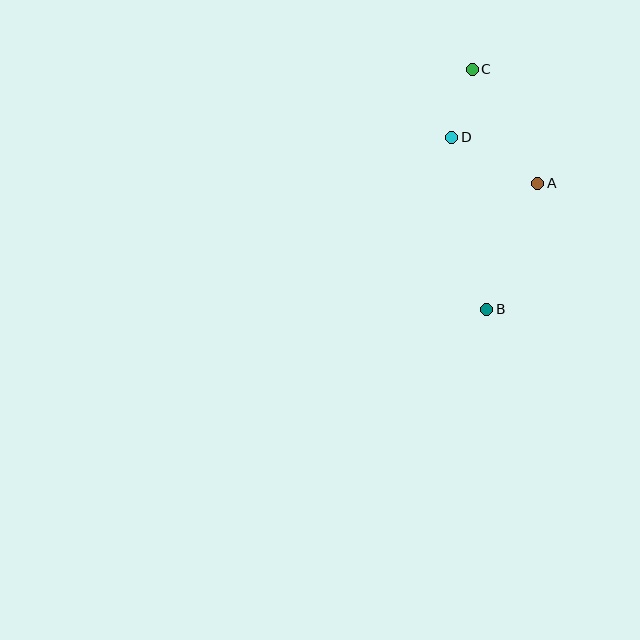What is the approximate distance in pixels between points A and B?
The distance between A and B is approximately 136 pixels.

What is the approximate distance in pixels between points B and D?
The distance between B and D is approximately 175 pixels.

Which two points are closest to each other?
Points C and D are closest to each other.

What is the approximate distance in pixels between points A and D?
The distance between A and D is approximately 98 pixels.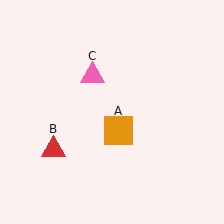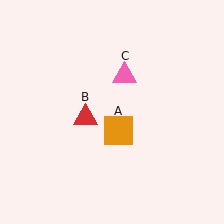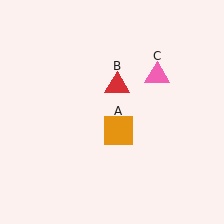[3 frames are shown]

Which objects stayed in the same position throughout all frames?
Orange square (object A) remained stationary.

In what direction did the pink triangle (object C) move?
The pink triangle (object C) moved right.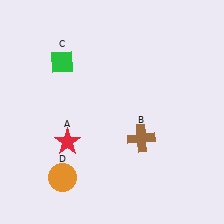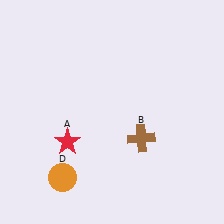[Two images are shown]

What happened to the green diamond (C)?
The green diamond (C) was removed in Image 2. It was in the top-left area of Image 1.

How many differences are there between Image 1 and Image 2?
There is 1 difference between the two images.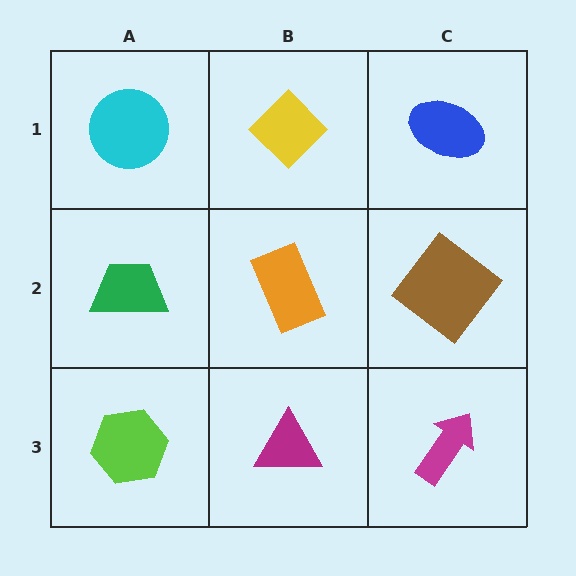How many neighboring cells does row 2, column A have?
3.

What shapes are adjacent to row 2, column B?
A yellow diamond (row 1, column B), a magenta triangle (row 3, column B), a green trapezoid (row 2, column A), a brown diamond (row 2, column C).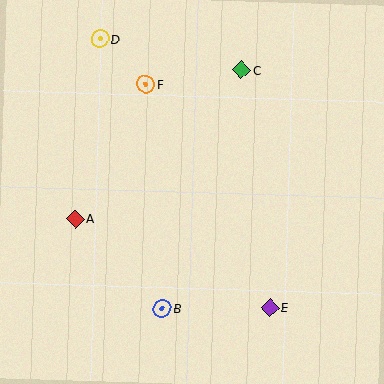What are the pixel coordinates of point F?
Point F is at (146, 84).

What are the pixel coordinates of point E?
Point E is at (270, 307).